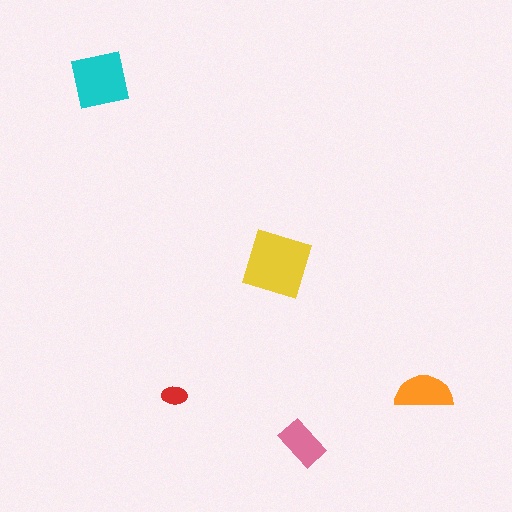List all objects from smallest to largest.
The red ellipse, the pink rectangle, the orange semicircle, the cyan square, the yellow diamond.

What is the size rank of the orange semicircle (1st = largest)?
3rd.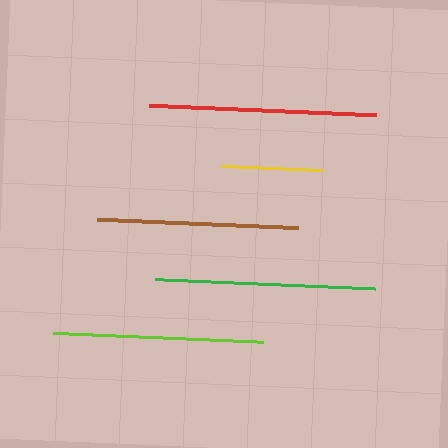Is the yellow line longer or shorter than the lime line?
The lime line is longer than the yellow line.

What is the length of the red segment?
The red segment is approximately 227 pixels long.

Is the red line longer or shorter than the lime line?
The red line is longer than the lime line.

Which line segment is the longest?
The red line is the longest at approximately 227 pixels.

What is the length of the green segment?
The green segment is approximately 220 pixels long.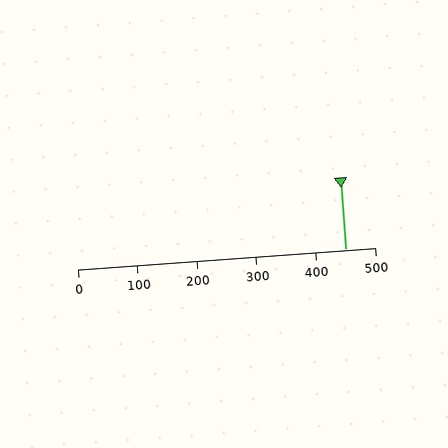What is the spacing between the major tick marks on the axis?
The major ticks are spaced 100 apart.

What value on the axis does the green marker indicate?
The marker indicates approximately 450.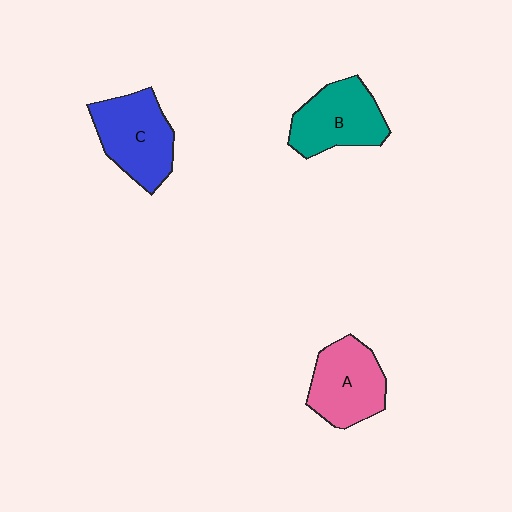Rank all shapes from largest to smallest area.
From largest to smallest: C (blue), B (teal), A (pink).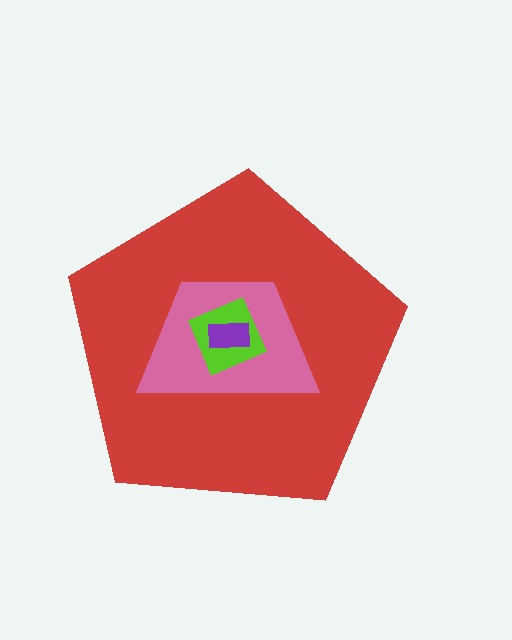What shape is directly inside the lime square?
The purple rectangle.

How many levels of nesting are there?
4.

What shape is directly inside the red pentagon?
The pink trapezoid.